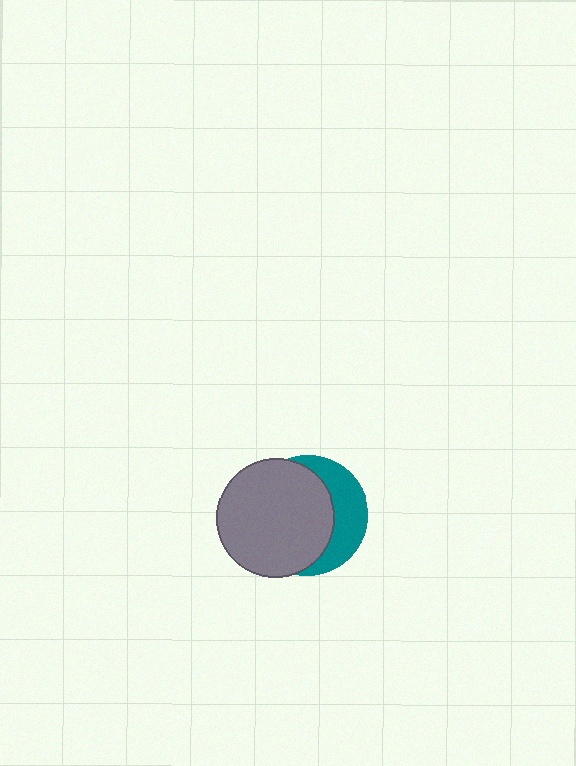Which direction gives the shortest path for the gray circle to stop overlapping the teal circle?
Moving left gives the shortest separation.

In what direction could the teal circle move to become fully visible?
The teal circle could move right. That would shift it out from behind the gray circle entirely.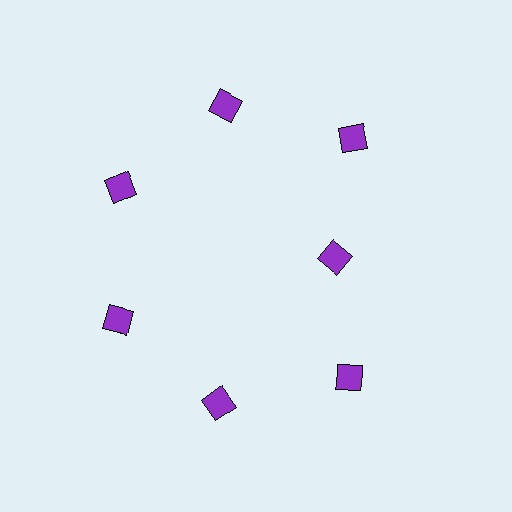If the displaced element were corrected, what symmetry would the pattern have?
It would have 7-fold rotational symmetry — the pattern would map onto itself every 51 degrees.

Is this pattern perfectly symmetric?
No. The 7 purple diamonds are arranged in a ring, but one element near the 3 o'clock position is pulled inward toward the center, breaking the 7-fold rotational symmetry.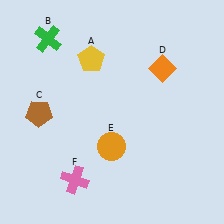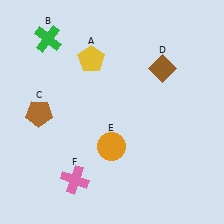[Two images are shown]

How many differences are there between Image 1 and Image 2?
There is 1 difference between the two images.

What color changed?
The diamond (D) changed from orange in Image 1 to brown in Image 2.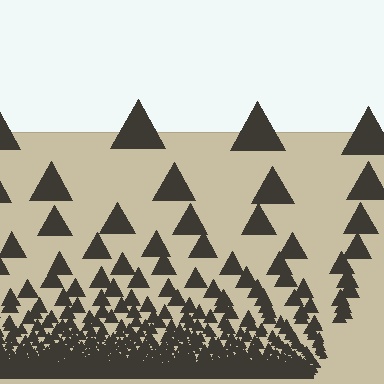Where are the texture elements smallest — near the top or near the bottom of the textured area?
Near the bottom.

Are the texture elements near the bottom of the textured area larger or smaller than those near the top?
Smaller. The gradient is inverted — elements near the bottom are smaller and denser.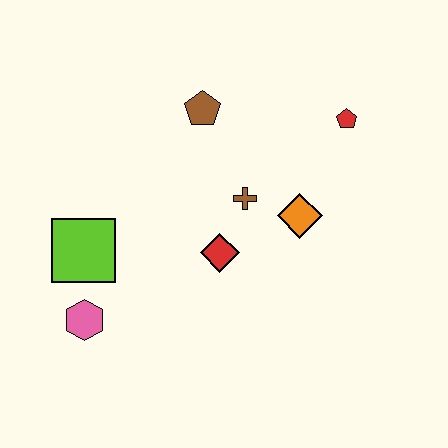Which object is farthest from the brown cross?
The pink hexagon is farthest from the brown cross.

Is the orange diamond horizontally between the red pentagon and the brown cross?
Yes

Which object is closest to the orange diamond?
The brown cross is closest to the orange diamond.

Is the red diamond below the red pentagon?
Yes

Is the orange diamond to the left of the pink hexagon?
No